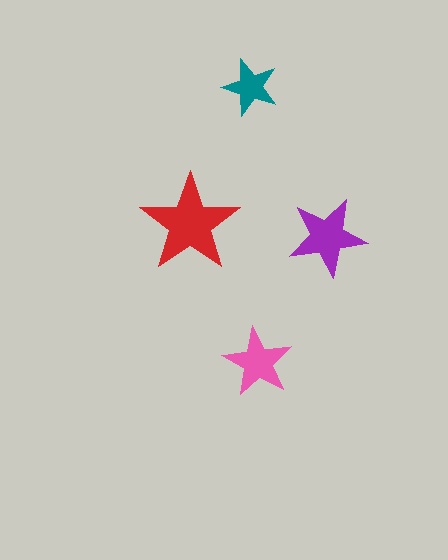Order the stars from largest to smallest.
the red one, the purple one, the pink one, the teal one.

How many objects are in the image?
There are 4 objects in the image.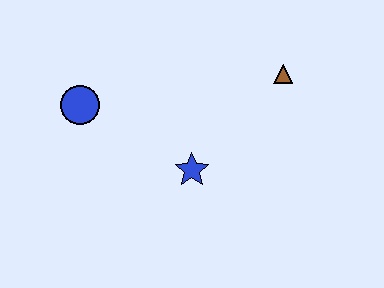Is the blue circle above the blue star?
Yes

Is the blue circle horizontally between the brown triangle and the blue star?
No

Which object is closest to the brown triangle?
The blue star is closest to the brown triangle.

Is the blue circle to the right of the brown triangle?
No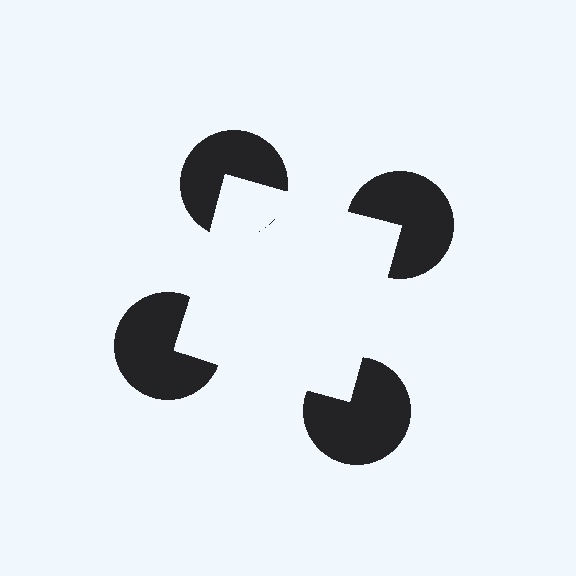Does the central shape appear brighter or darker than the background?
It typically appears slightly brighter than the background, even though no actual brightness change is drawn.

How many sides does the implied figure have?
4 sides.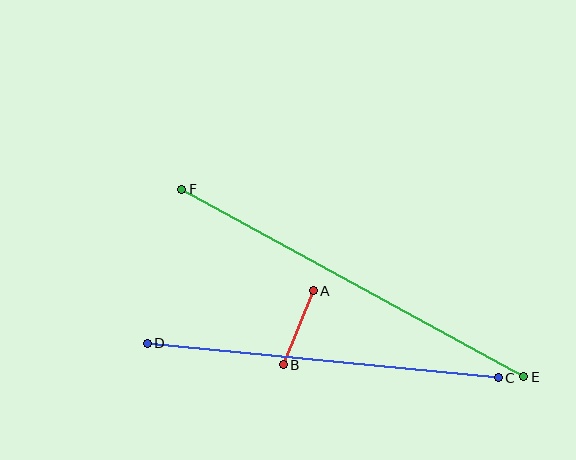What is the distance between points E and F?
The distance is approximately 390 pixels.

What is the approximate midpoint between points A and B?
The midpoint is at approximately (298, 328) pixels.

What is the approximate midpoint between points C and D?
The midpoint is at approximately (323, 360) pixels.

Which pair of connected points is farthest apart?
Points E and F are farthest apart.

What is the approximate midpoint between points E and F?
The midpoint is at approximately (353, 283) pixels.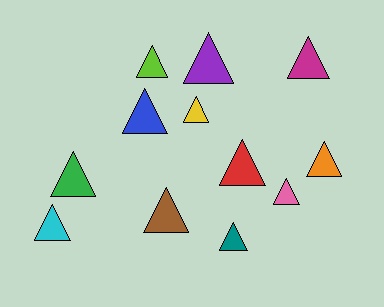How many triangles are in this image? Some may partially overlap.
There are 12 triangles.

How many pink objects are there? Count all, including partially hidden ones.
There is 1 pink object.